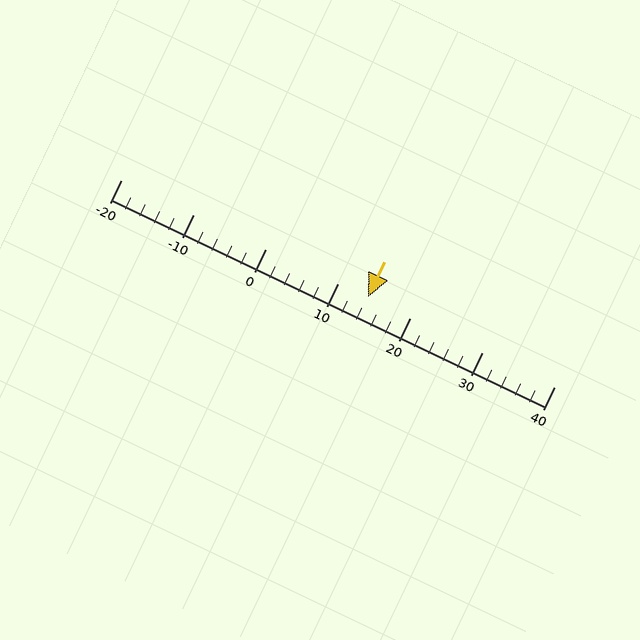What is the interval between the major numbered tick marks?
The major tick marks are spaced 10 units apart.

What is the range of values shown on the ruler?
The ruler shows values from -20 to 40.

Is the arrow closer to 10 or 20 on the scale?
The arrow is closer to 10.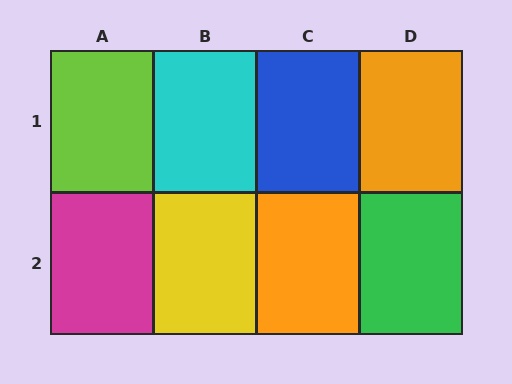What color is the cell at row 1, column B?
Cyan.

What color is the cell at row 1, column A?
Lime.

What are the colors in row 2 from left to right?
Magenta, yellow, orange, green.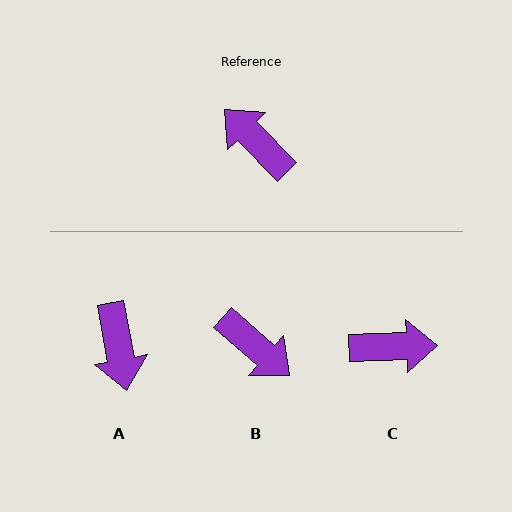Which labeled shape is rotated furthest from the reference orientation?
B, about 176 degrees away.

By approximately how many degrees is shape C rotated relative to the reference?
Approximately 133 degrees clockwise.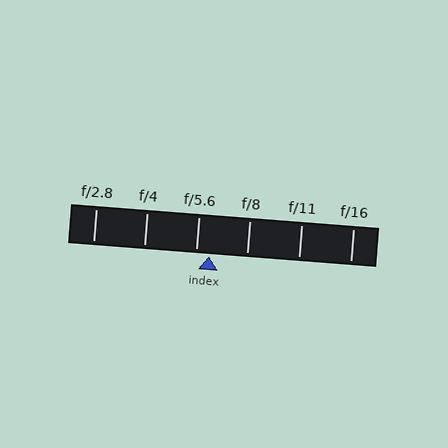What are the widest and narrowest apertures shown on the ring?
The widest aperture shown is f/2.8 and the narrowest is f/16.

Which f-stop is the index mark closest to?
The index mark is closest to f/5.6.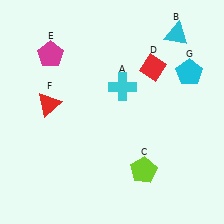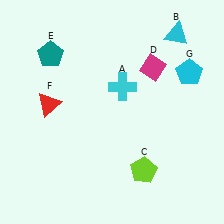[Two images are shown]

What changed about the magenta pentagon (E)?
In Image 1, E is magenta. In Image 2, it changed to teal.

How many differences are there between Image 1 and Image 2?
There are 2 differences between the two images.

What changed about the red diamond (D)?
In Image 1, D is red. In Image 2, it changed to magenta.